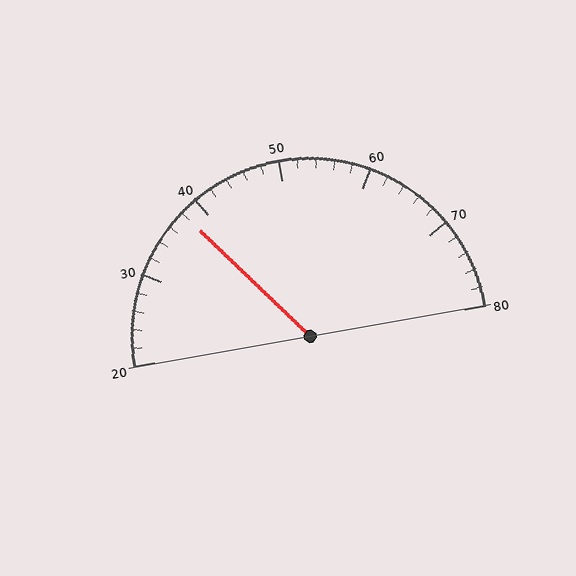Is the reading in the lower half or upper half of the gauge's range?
The reading is in the lower half of the range (20 to 80).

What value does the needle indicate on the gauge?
The needle indicates approximately 38.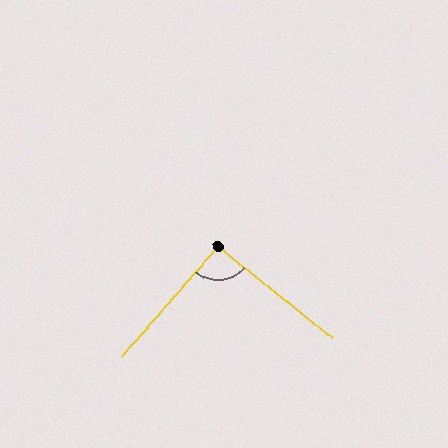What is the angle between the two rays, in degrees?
Approximately 93 degrees.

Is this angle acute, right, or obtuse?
It is approximately a right angle.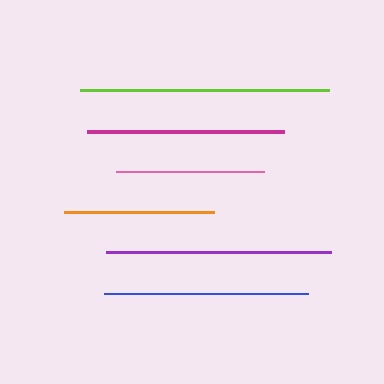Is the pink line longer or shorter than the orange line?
The orange line is longer than the pink line.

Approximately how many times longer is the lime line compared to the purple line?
The lime line is approximately 1.1 times the length of the purple line.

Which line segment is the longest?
The lime line is the longest at approximately 249 pixels.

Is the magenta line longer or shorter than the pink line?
The magenta line is longer than the pink line.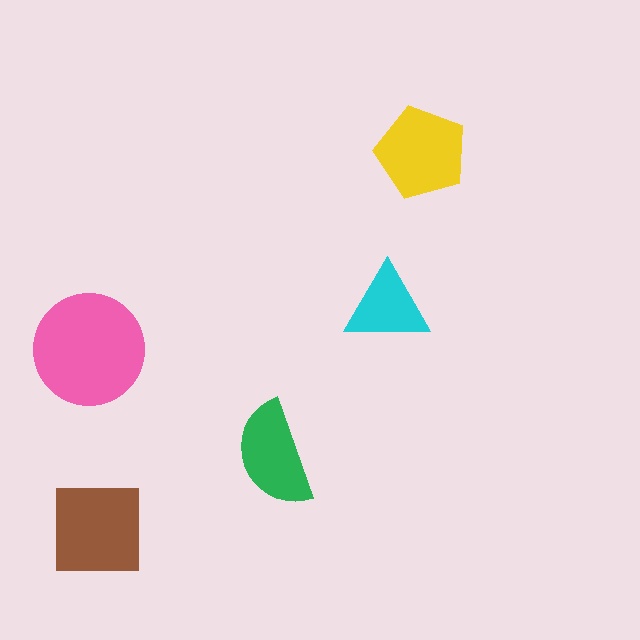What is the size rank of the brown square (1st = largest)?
2nd.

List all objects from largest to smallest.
The pink circle, the brown square, the yellow pentagon, the green semicircle, the cyan triangle.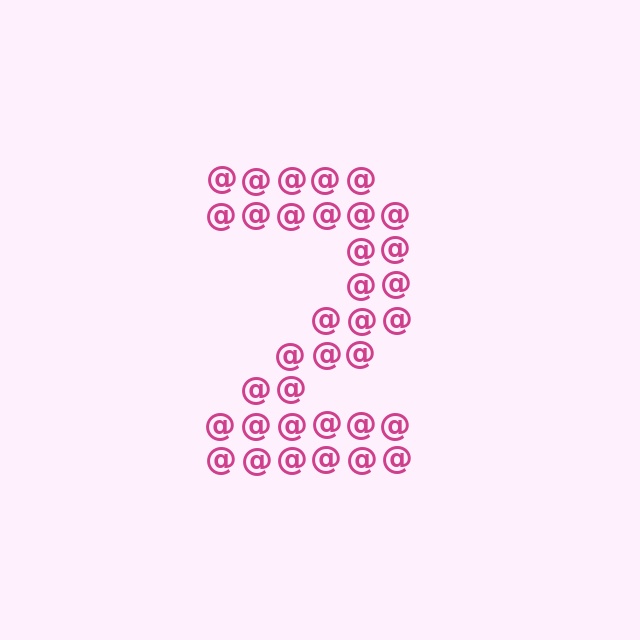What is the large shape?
The large shape is the digit 2.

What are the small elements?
The small elements are at signs.